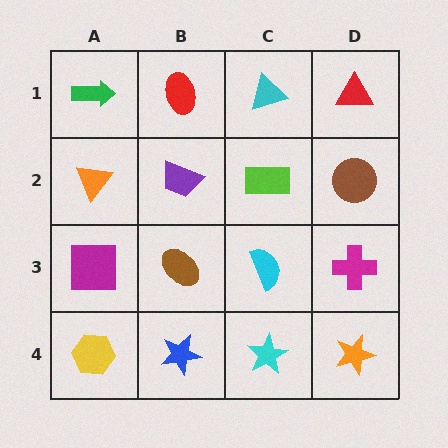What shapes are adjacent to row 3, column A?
An orange triangle (row 2, column A), a yellow hexagon (row 4, column A), a brown ellipse (row 3, column B).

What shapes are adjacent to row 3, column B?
A purple trapezoid (row 2, column B), a blue star (row 4, column B), a magenta square (row 3, column A), a cyan semicircle (row 3, column C).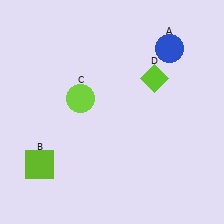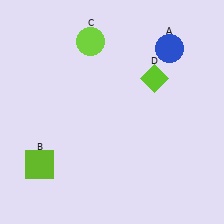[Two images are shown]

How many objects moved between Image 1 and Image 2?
1 object moved between the two images.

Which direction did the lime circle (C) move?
The lime circle (C) moved up.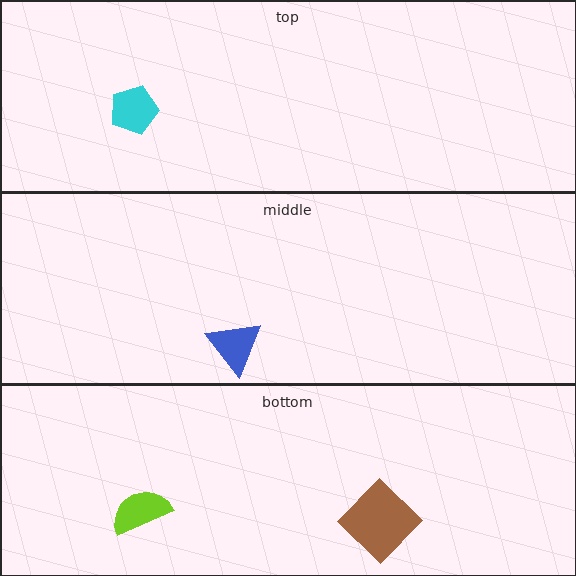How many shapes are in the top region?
1.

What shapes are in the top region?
The cyan pentagon.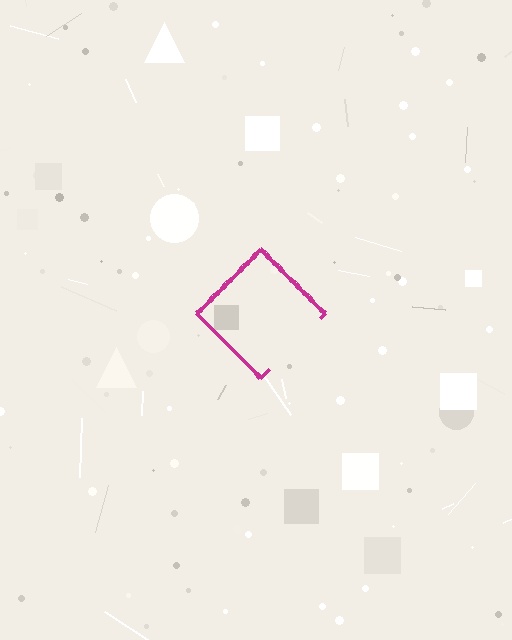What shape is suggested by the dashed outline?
The dashed outline suggests a diamond.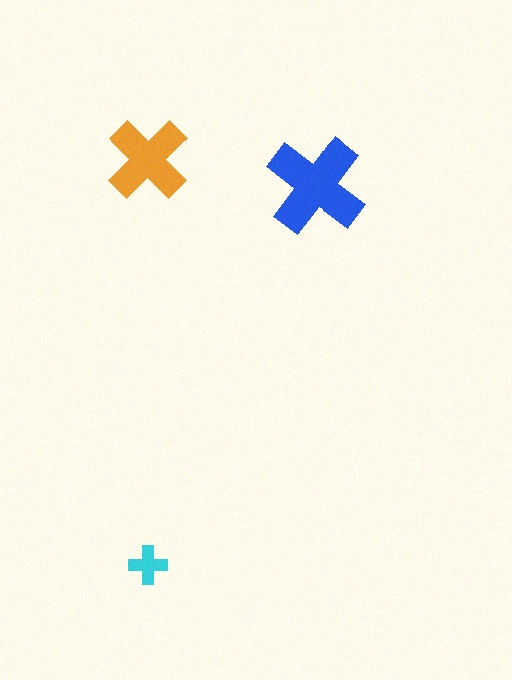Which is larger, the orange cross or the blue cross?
The blue one.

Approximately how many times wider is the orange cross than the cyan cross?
About 2 times wider.